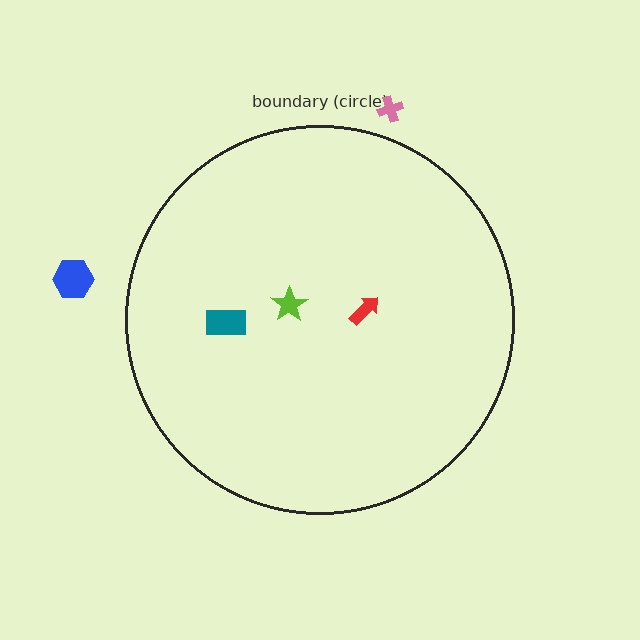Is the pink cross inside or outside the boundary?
Outside.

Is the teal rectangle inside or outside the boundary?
Inside.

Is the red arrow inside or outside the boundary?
Inside.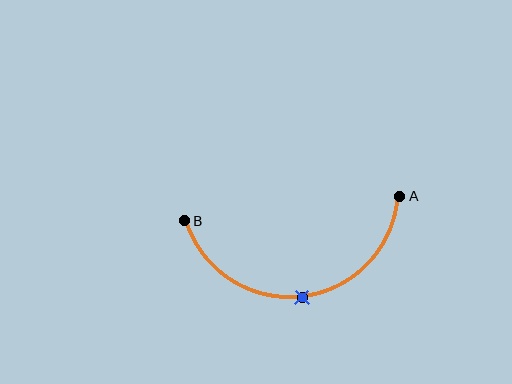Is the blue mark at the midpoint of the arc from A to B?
Yes. The blue mark lies on the arc at equal arc-length from both A and B — it is the arc midpoint.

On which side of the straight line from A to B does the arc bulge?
The arc bulges below the straight line connecting A and B.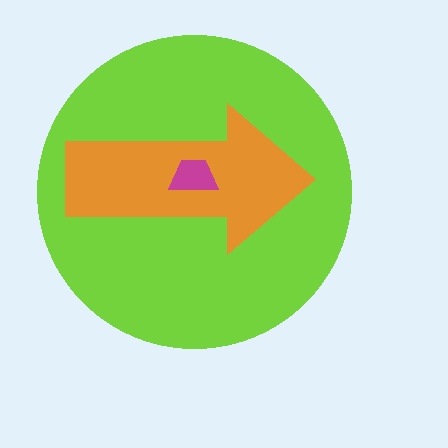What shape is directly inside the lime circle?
The orange arrow.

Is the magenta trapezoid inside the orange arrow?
Yes.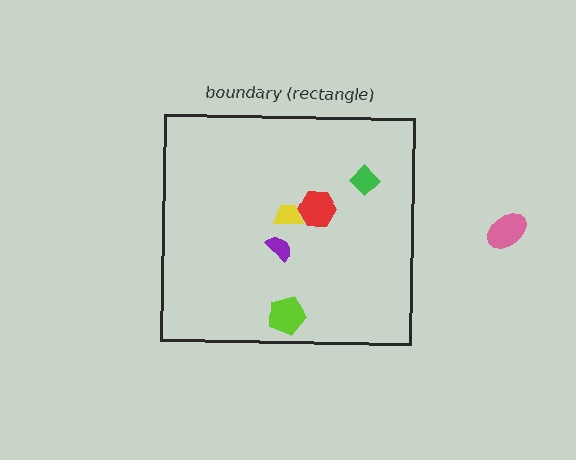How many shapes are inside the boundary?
5 inside, 1 outside.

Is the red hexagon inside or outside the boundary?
Inside.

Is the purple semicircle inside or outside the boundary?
Inside.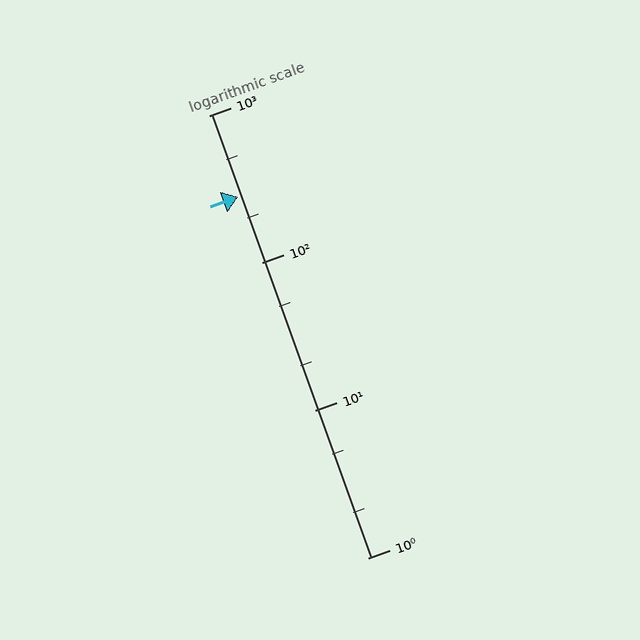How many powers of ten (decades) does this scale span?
The scale spans 3 decades, from 1 to 1000.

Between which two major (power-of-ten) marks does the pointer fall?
The pointer is between 100 and 1000.